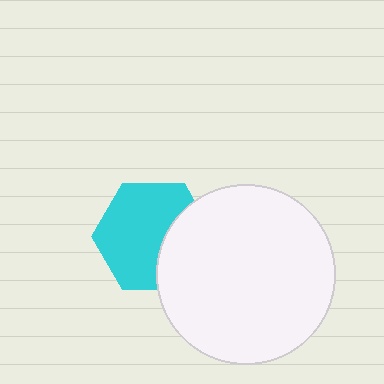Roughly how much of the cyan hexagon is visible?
Most of it is visible (roughly 67%).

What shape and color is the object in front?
The object in front is a white circle.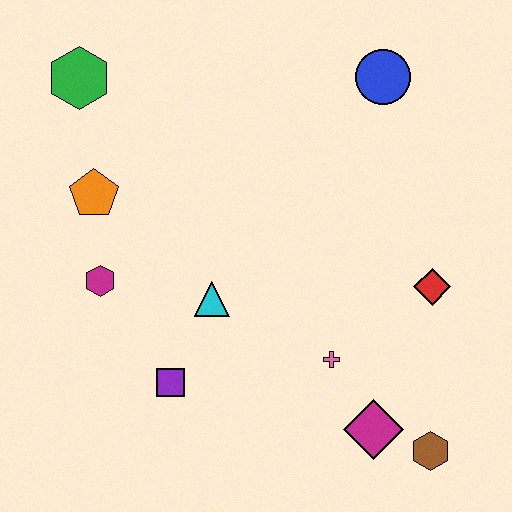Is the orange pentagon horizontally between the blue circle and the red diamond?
No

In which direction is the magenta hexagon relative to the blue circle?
The magenta hexagon is to the left of the blue circle.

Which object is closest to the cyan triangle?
The purple square is closest to the cyan triangle.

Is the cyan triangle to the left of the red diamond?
Yes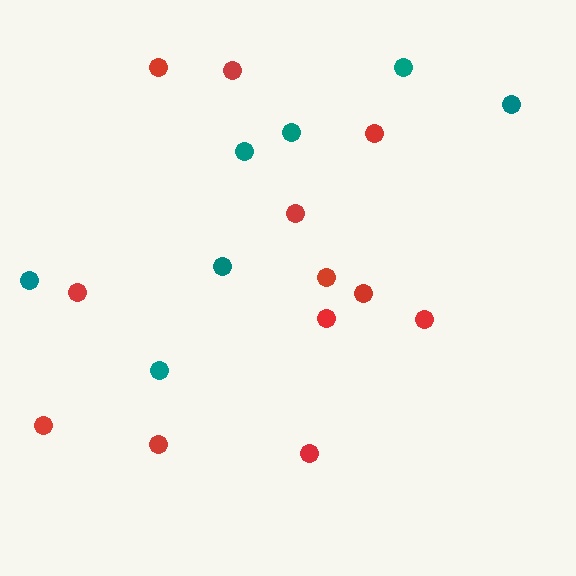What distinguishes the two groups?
There are 2 groups: one group of red circles (12) and one group of teal circles (7).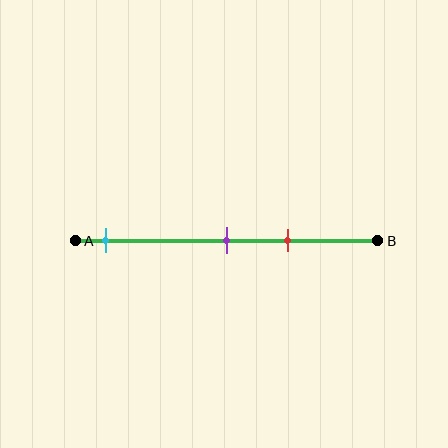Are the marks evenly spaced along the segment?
No, the marks are not evenly spaced.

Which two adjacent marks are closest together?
The purple and red marks are the closest adjacent pair.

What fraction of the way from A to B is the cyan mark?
The cyan mark is approximately 10% (0.1) of the way from A to B.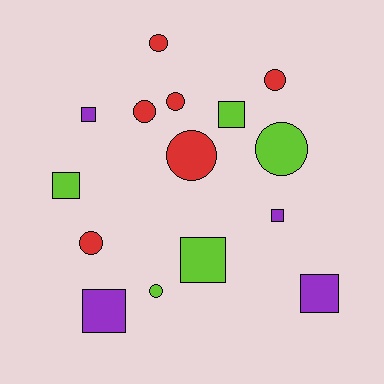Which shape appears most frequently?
Circle, with 8 objects.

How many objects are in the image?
There are 15 objects.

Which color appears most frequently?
Red, with 6 objects.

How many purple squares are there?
There are 4 purple squares.